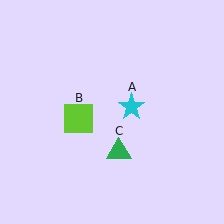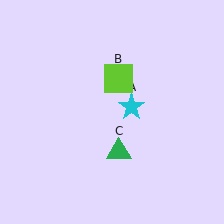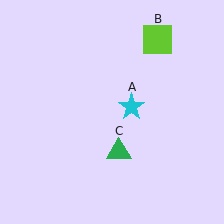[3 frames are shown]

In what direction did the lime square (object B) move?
The lime square (object B) moved up and to the right.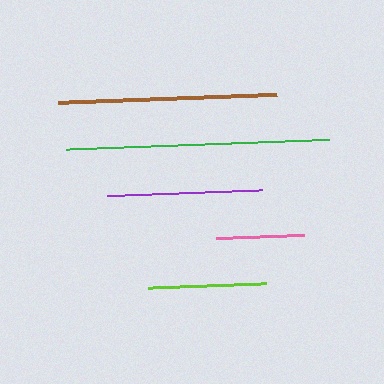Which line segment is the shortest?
The pink line is the shortest at approximately 88 pixels.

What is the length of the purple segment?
The purple segment is approximately 155 pixels long.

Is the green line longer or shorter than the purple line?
The green line is longer than the purple line.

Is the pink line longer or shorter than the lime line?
The lime line is longer than the pink line.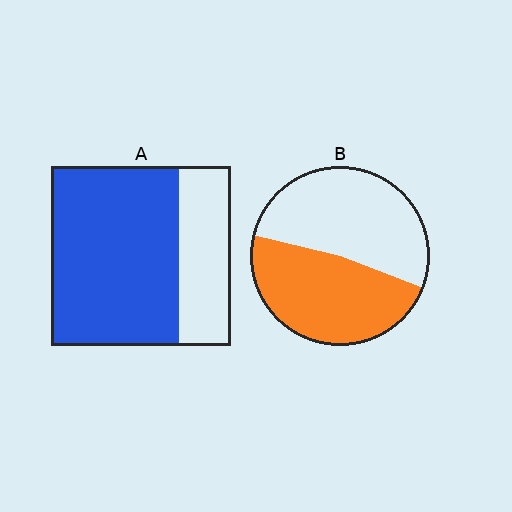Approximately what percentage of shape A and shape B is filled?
A is approximately 70% and B is approximately 50%.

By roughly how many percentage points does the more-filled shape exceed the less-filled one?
By roughly 25 percentage points (A over B).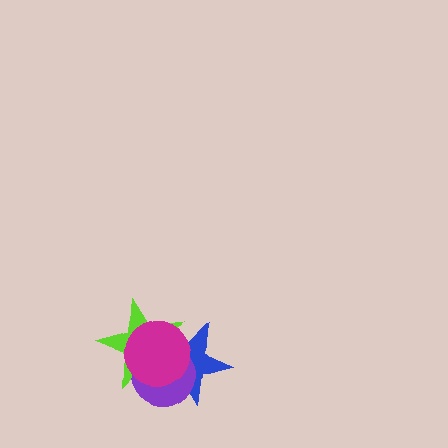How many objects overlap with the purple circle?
3 objects overlap with the purple circle.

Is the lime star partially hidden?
Yes, it is partially covered by another shape.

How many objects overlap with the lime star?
3 objects overlap with the lime star.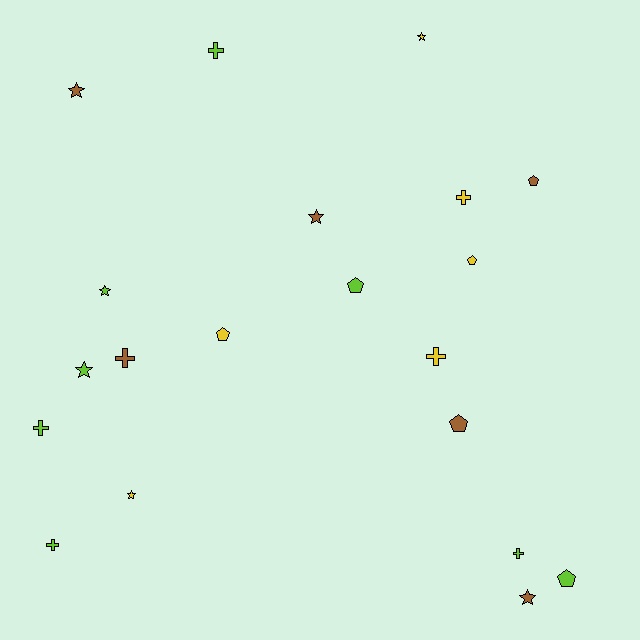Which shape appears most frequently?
Star, with 7 objects.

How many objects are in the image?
There are 20 objects.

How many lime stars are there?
There are 2 lime stars.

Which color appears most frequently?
Lime, with 8 objects.